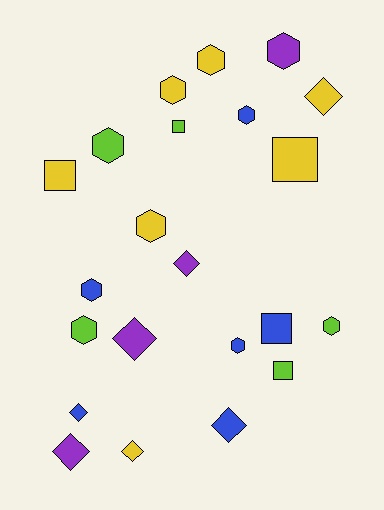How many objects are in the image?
There are 22 objects.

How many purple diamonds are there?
There are 3 purple diamonds.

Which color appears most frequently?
Yellow, with 7 objects.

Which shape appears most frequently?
Hexagon, with 10 objects.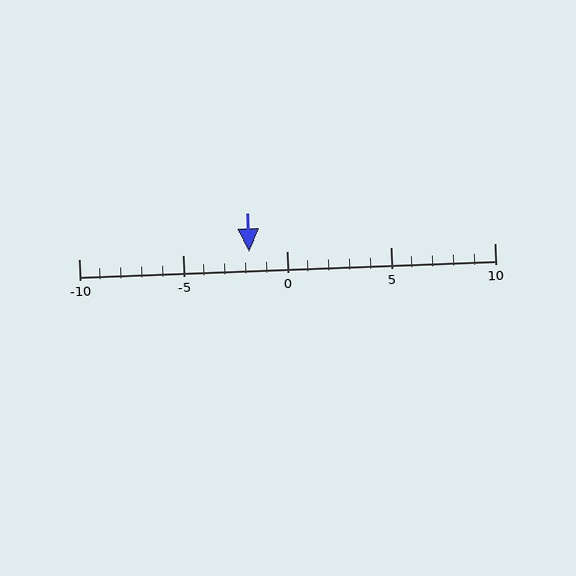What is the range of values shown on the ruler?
The ruler shows values from -10 to 10.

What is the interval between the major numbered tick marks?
The major tick marks are spaced 5 units apart.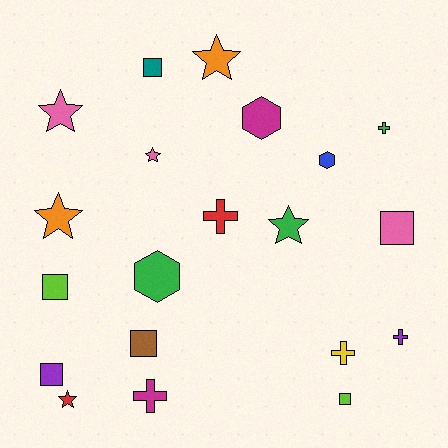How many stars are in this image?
There are 6 stars.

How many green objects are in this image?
There are 3 green objects.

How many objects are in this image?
There are 20 objects.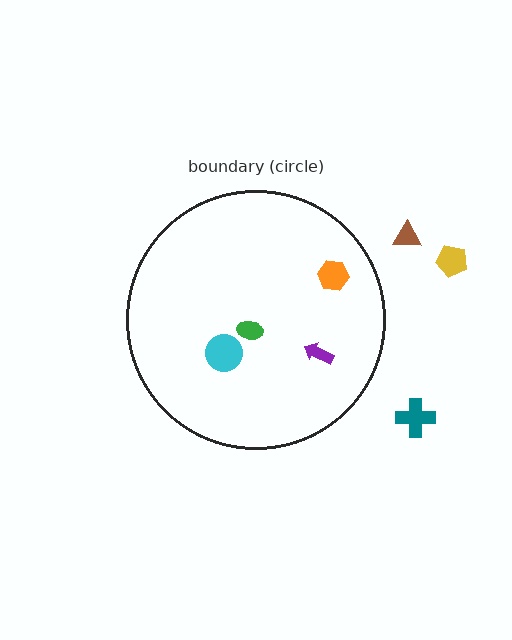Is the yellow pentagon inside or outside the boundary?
Outside.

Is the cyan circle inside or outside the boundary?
Inside.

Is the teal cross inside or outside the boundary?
Outside.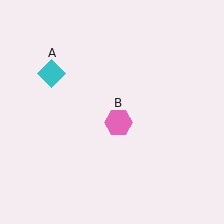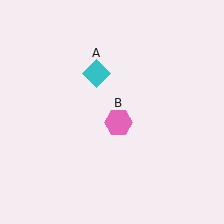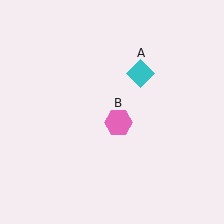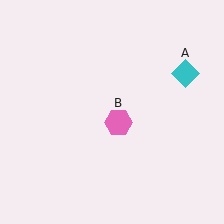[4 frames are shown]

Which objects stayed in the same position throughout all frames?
Pink hexagon (object B) remained stationary.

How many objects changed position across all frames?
1 object changed position: cyan diamond (object A).